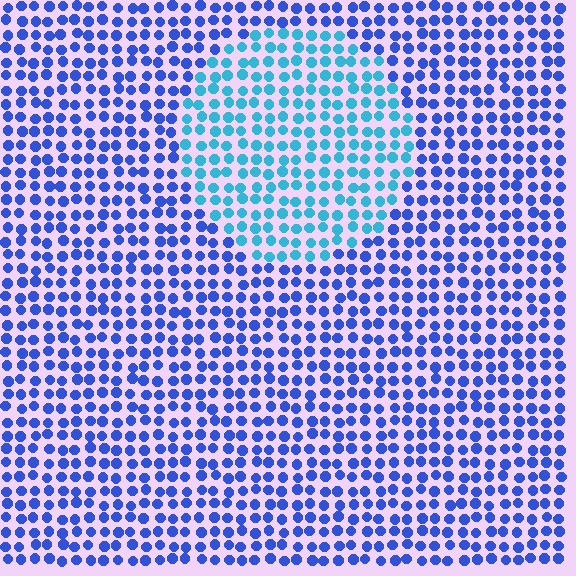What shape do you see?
I see a circle.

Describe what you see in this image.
The image is filled with small blue elements in a uniform arrangement. A circle-shaped region is visible where the elements are tinted to a slightly different hue, forming a subtle color boundary.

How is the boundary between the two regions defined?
The boundary is defined purely by a slight shift in hue (about 38 degrees). Spacing, size, and orientation are identical on both sides.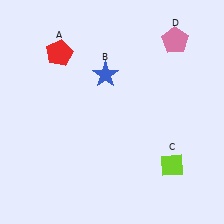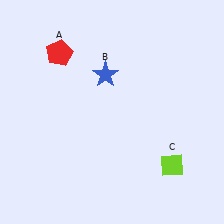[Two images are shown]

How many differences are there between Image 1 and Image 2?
There is 1 difference between the two images.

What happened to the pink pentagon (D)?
The pink pentagon (D) was removed in Image 2. It was in the top-right area of Image 1.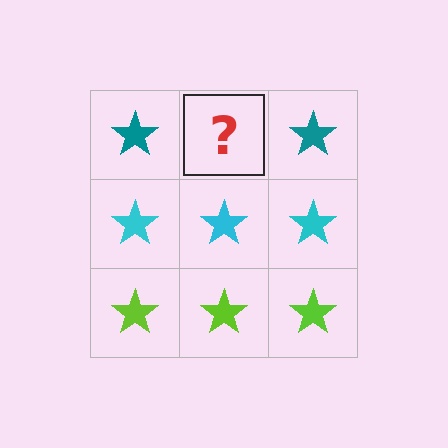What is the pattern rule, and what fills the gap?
The rule is that each row has a consistent color. The gap should be filled with a teal star.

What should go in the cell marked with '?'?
The missing cell should contain a teal star.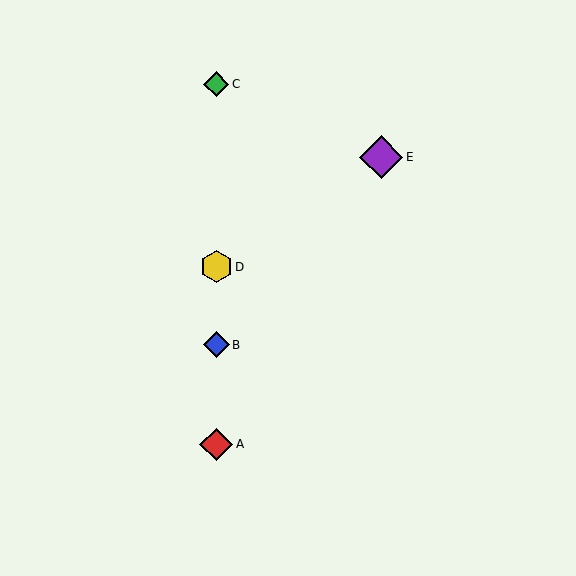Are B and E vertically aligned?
No, B is at x≈216 and E is at x≈381.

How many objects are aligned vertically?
4 objects (A, B, C, D) are aligned vertically.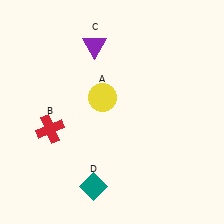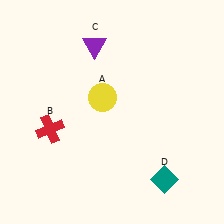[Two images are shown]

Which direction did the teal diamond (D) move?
The teal diamond (D) moved right.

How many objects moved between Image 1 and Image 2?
1 object moved between the two images.